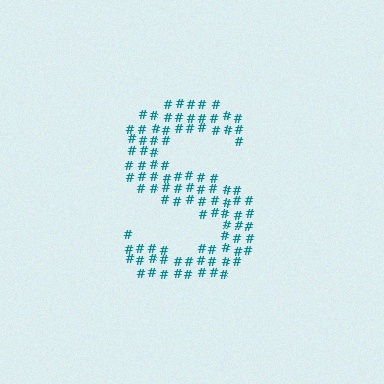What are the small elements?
The small elements are hash symbols.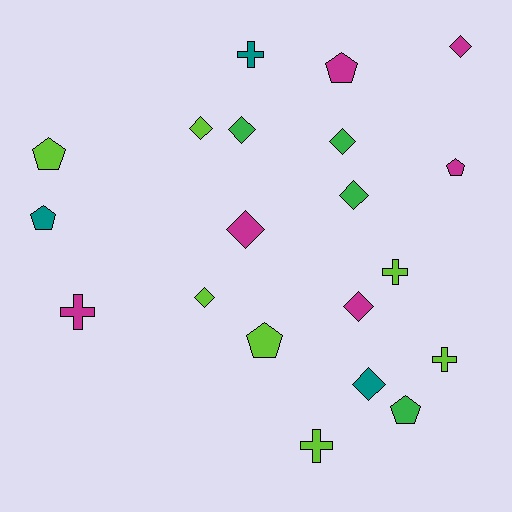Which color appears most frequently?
Lime, with 7 objects.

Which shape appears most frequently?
Diamond, with 9 objects.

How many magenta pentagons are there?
There are 2 magenta pentagons.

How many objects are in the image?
There are 20 objects.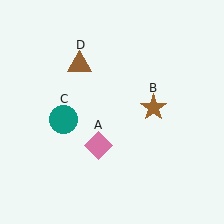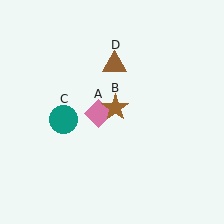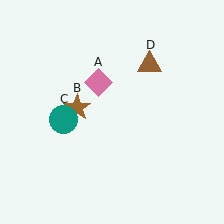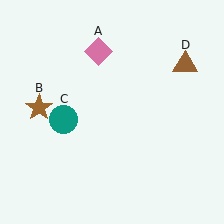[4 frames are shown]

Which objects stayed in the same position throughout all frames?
Teal circle (object C) remained stationary.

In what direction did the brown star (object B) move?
The brown star (object B) moved left.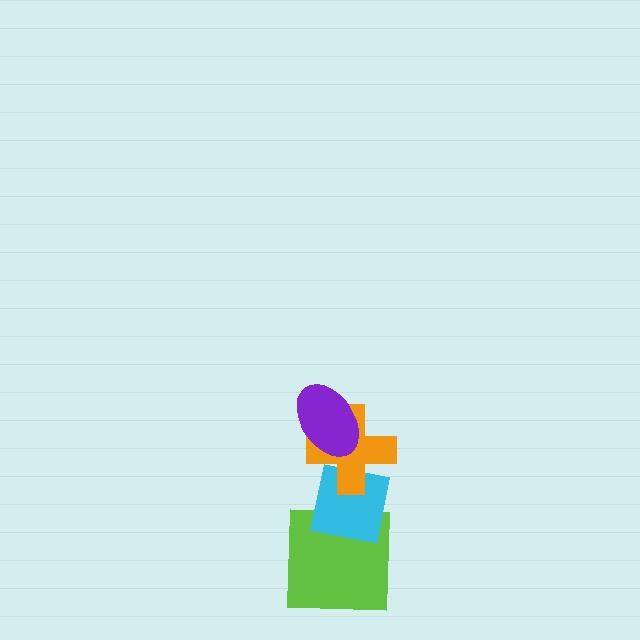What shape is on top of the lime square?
The cyan square is on top of the lime square.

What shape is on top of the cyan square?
The orange cross is on top of the cyan square.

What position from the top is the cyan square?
The cyan square is 3rd from the top.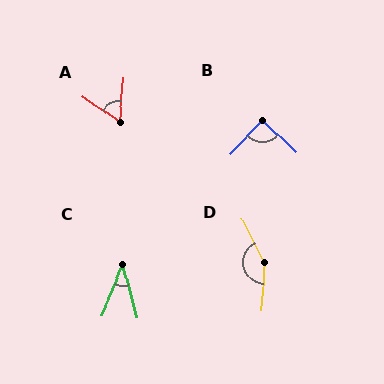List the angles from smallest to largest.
C (37°), A (60°), B (89°), D (149°).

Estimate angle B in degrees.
Approximately 89 degrees.